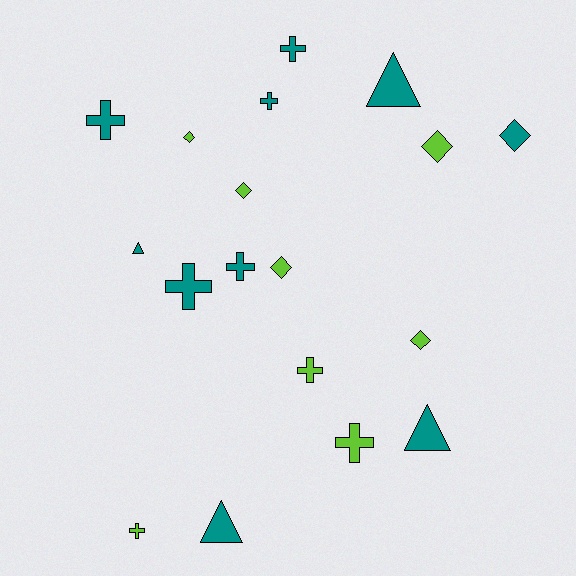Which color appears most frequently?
Teal, with 10 objects.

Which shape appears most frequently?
Cross, with 8 objects.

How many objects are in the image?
There are 18 objects.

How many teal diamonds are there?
There is 1 teal diamond.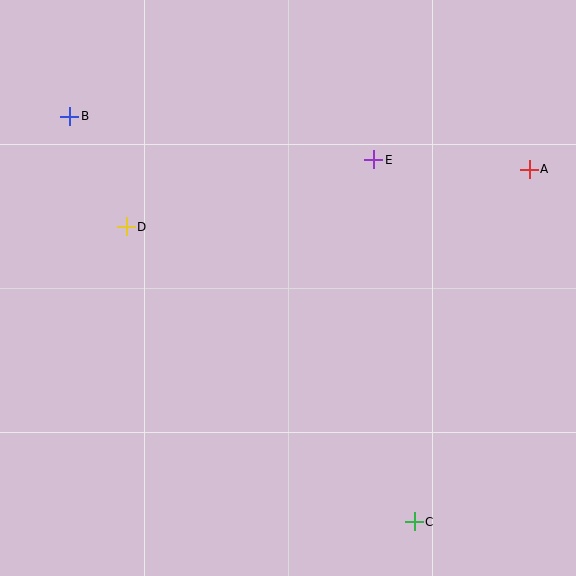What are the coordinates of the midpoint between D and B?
The midpoint between D and B is at (98, 171).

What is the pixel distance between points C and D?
The distance between C and D is 412 pixels.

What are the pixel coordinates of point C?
Point C is at (414, 522).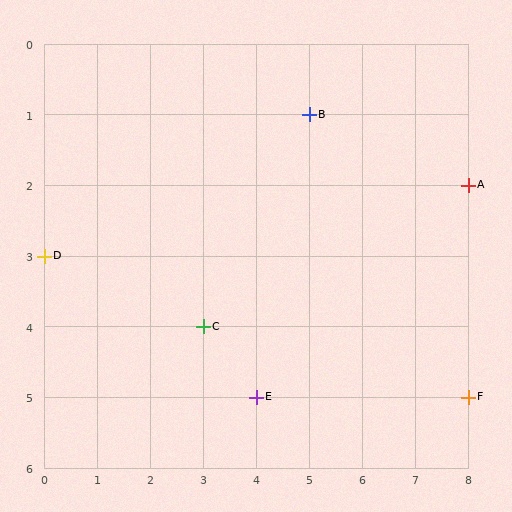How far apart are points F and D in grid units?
Points F and D are 8 columns and 2 rows apart (about 8.2 grid units diagonally).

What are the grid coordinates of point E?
Point E is at grid coordinates (4, 5).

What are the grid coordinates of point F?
Point F is at grid coordinates (8, 5).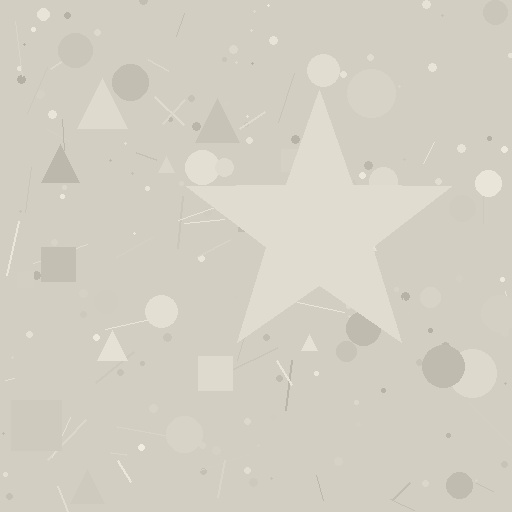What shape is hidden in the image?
A star is hidden in the image.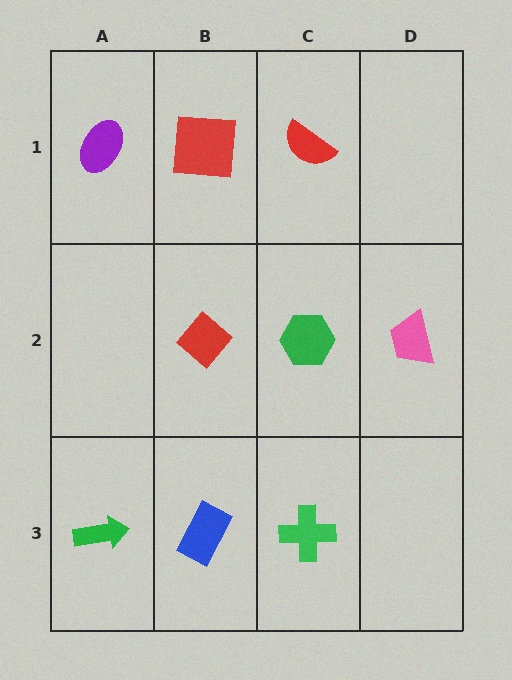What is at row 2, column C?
A green hexagon.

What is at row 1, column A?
A purple ellipse.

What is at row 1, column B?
A red square.